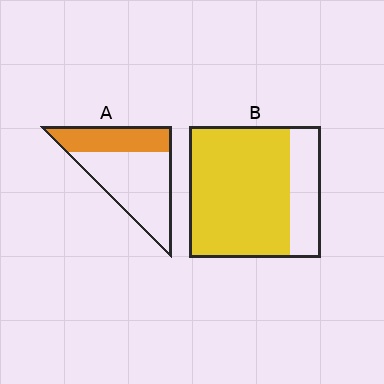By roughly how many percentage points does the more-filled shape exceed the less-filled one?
By roughly 40 percentage points (B over A).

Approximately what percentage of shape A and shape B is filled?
A is approximately 35% and B is approximately 75%.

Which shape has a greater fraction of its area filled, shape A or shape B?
Shape B.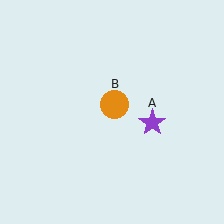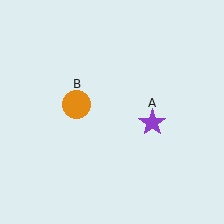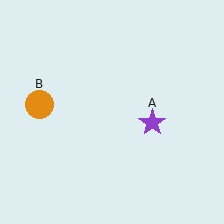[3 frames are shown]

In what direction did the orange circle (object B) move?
The orange circle (object B) moved left.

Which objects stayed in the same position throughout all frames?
Purple star (object A) remained stationary.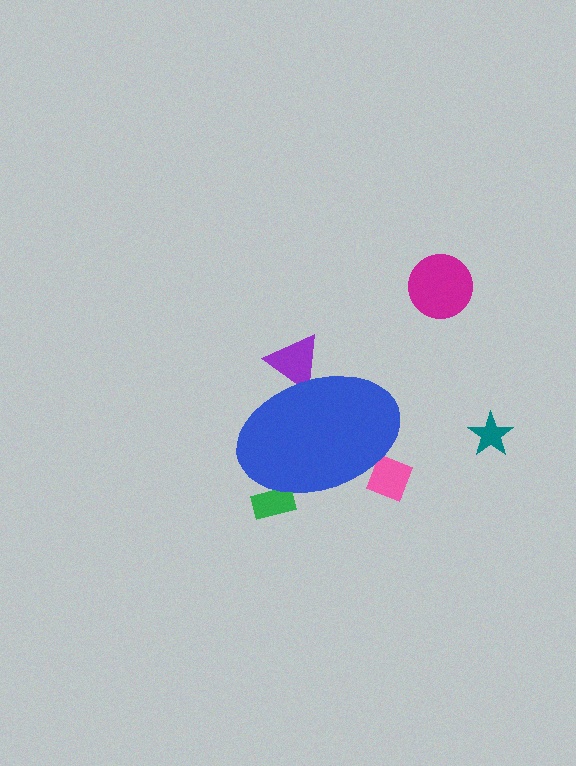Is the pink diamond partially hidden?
Yes, the pink diamond is partially hidden behind the blue ellipse.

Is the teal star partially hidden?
No, the teal star is fully visible.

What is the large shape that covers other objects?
A blue ellipse.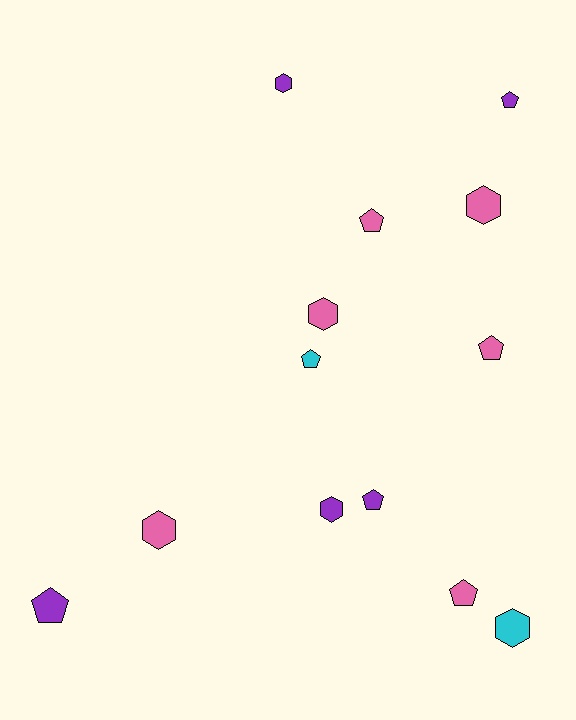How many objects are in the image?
There are 13 objects.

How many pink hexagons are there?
There are 3 pink hexagons.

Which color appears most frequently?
Pink, with 6 objects.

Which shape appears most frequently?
Pentagon, with 7 objects.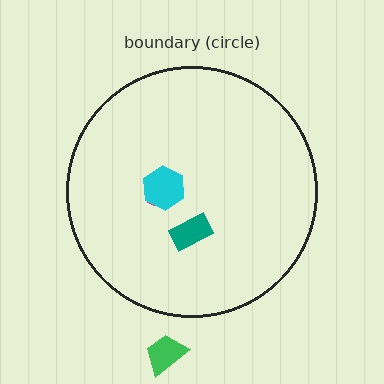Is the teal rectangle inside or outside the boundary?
Inside.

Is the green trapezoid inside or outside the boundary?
Outside.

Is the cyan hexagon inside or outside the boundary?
Inside.